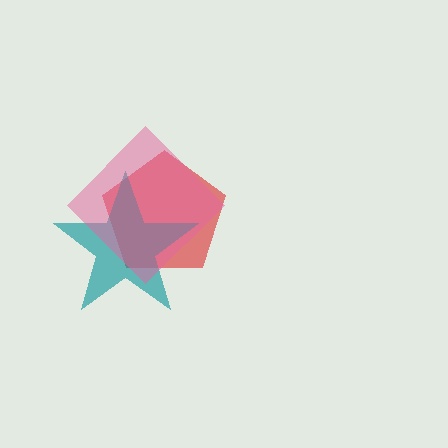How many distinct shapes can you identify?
There are 3 distinct shapes: a red pentagon, a teal star, a pink diamond.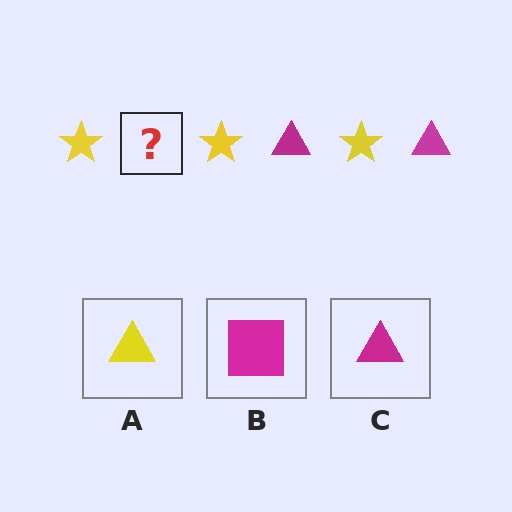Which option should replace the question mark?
Option C.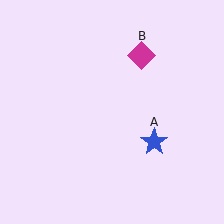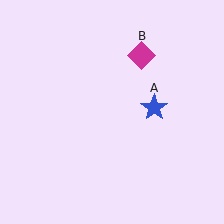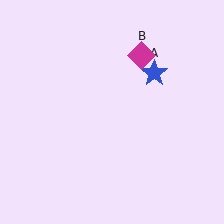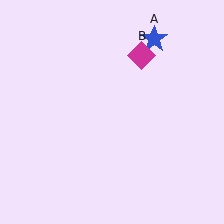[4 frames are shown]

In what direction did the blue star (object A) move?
The blue star (object A) moved up.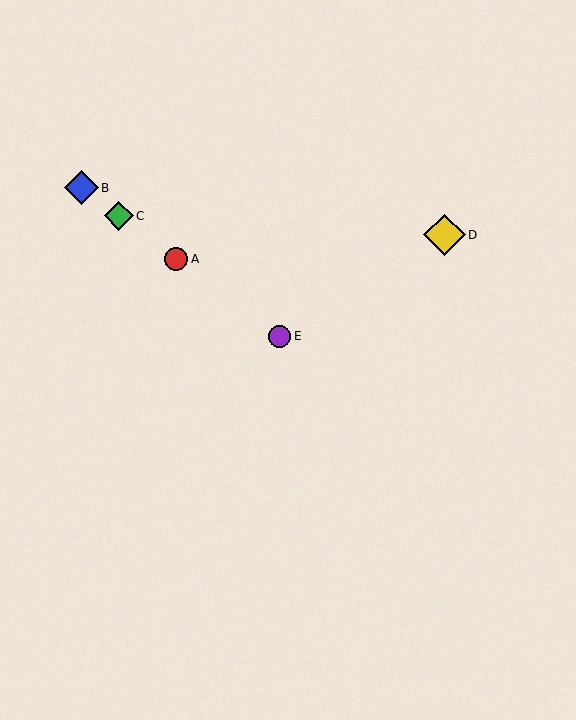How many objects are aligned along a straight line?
4 objects (A, B, C, E) are aligned along a straight line.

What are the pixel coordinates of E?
Object E is at (280, 336).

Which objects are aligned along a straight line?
Objects A, B, C, E are aligned along a straight line.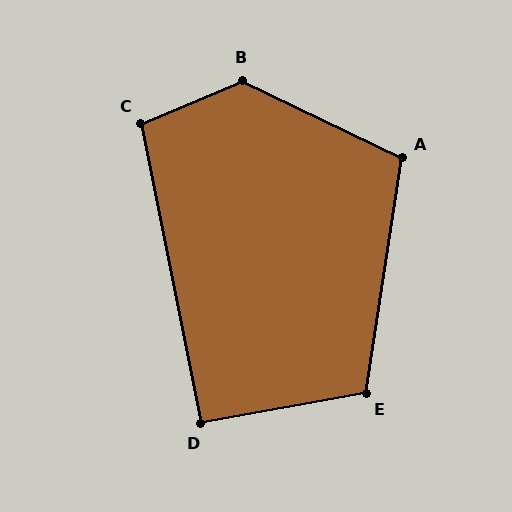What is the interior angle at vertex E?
Approximately 109 degrees (obtuse).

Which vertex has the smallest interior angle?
D, at approximately 91 degrees.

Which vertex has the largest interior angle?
B, at approximately 131 degrees.